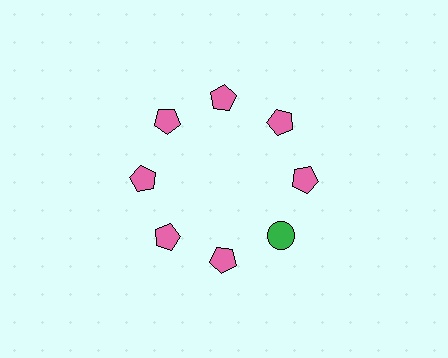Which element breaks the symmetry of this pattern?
The green circle at roughly the 4 o'clock position breaks the symmetry. All other shapes are pink pentagons.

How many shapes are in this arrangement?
There are 8 shapes arranged in a ring pattern.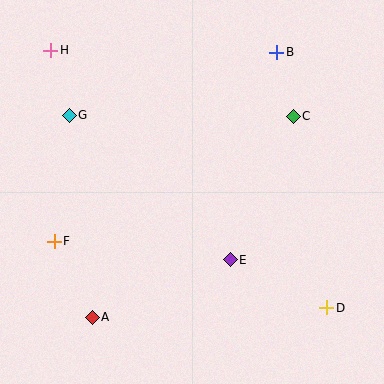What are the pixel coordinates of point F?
Point F is at (54, 241).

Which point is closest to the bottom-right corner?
Point D is closest to the bottom-right corner.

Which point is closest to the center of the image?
Point E at (230, 260) is closest to the center.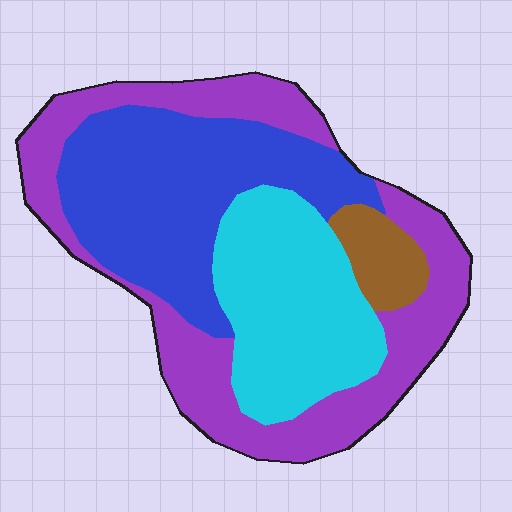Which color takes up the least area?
Brown, at roughly 5%.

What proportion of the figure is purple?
Purple covers about 35% of the figure.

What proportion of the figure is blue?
Blue takes up about one third (1/3) of the figure.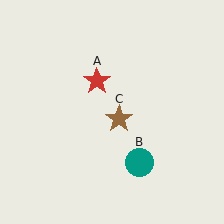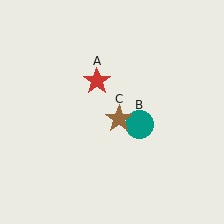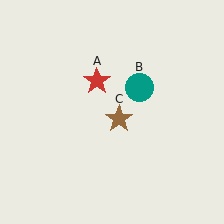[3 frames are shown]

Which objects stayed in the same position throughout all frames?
Red star (object A) and brown star (object C) remained stationary.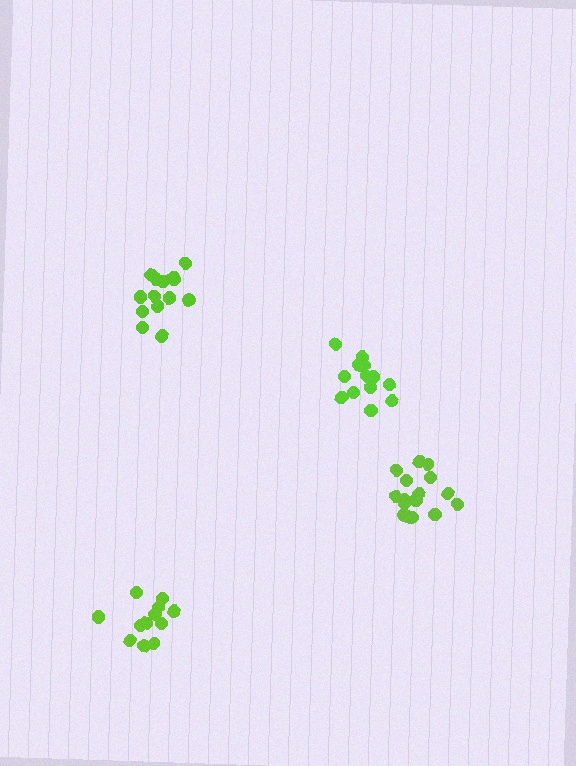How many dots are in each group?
Group 1: 12 dots, Group 2: 17 dots, Group 3: 14 dots, Group 4: 14 dots (57 total).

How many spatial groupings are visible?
There are 4 spatial groupings.